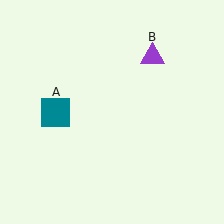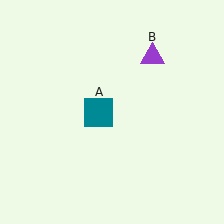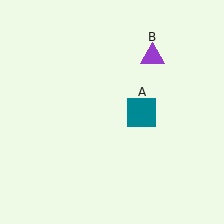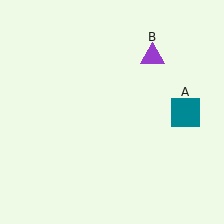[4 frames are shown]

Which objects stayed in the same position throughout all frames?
Purple triangle (object B) remained stationary.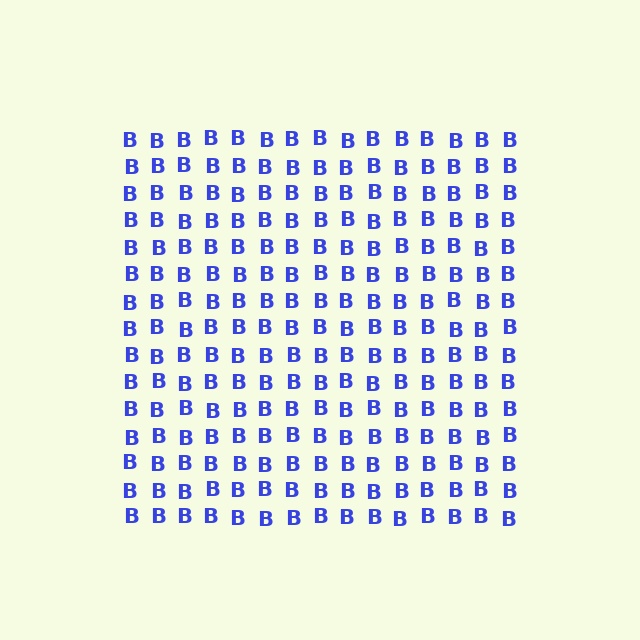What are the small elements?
The small elements are letter B's.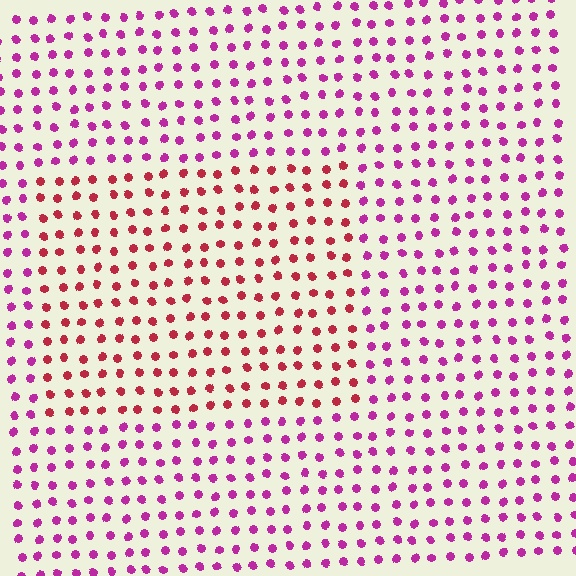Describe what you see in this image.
The image is filled with small magenta elements in a uniform arrangement. A rectangle-shaped region is visible where the elements are tinted to a slightly different hue, forming a subtle color boundary.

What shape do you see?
I see a rectangle.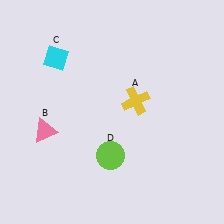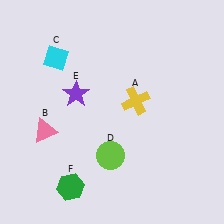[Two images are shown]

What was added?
A purple star (E), a green hexagon (F) were added in Image 2.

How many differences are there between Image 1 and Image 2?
There are 2 differences between the two images.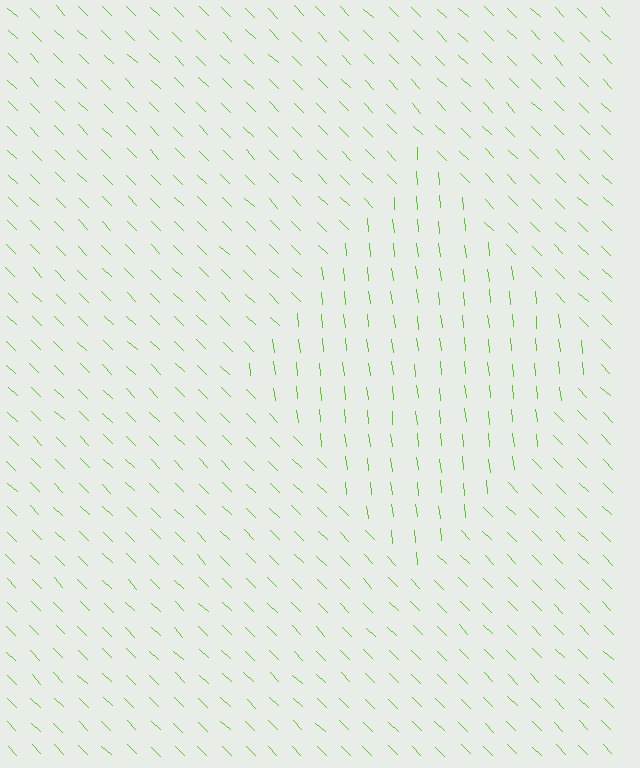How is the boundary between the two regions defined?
The boundary is defined purely by a change in line orientation (approximately 39 degrees difference). All lines are the same color and thickness.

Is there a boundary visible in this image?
Yes, there is a texture boundary formed by a change in line orientation.